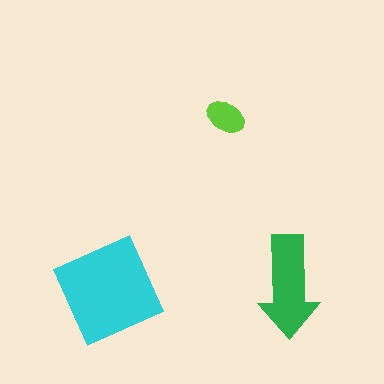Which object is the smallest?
The lime ellipse.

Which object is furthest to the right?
The green arrow is rightmost.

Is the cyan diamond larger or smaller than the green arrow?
Larger.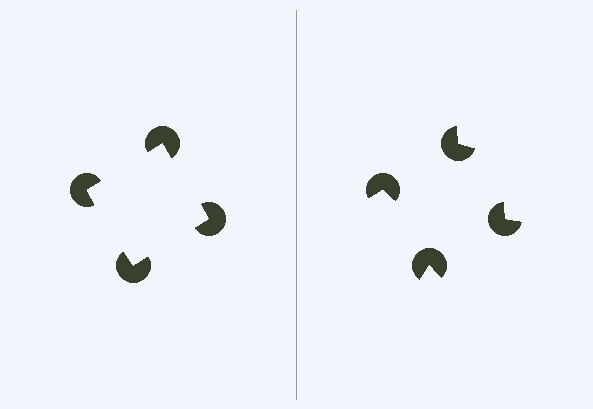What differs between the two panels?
The pac-man discs are positioned identically on both sides; only the wedge orientations differ. On the left they align to a square; on the right they are misaligned.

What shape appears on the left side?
An illusory square.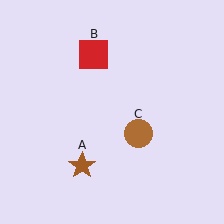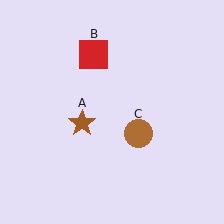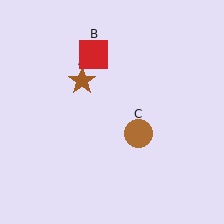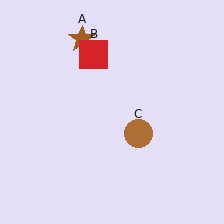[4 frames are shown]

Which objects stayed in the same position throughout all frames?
Red square (object B) and brown circle (object C) remained stationary.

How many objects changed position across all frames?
1 object changed position: brown star (object A).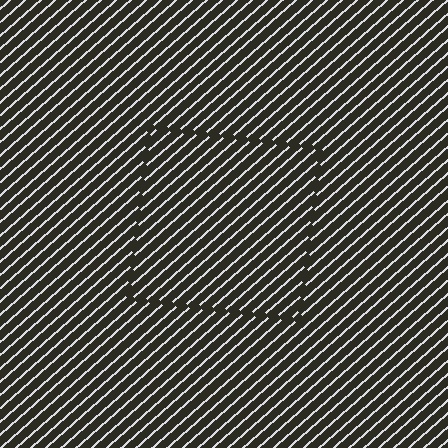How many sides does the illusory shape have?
4 sides — the line-ends trace a square.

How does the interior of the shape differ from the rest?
The interior of the shape contains the same grating, shifted by half a period — the contour is defined by the phase discontinuity where line-ends from the inner and outer gratings abut.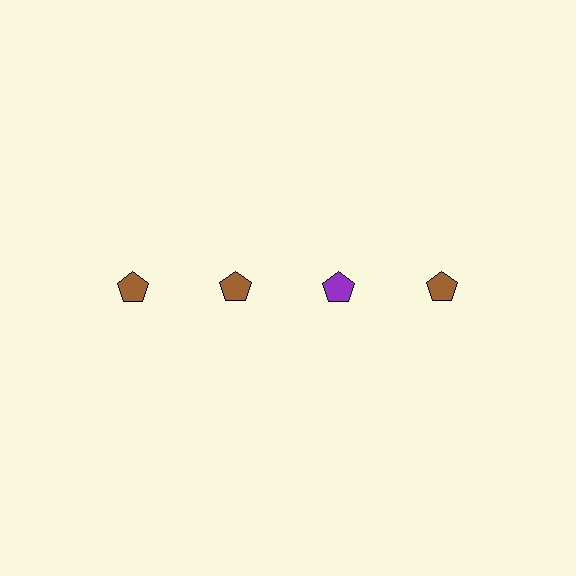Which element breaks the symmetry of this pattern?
The purple pentagon in the top row, center column breaks the symmetry. All other shapes are brown pentagons.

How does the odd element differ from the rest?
It has a different color: purple instead of brown.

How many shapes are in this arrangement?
There are 4 shapes arranged in a grid pattern.